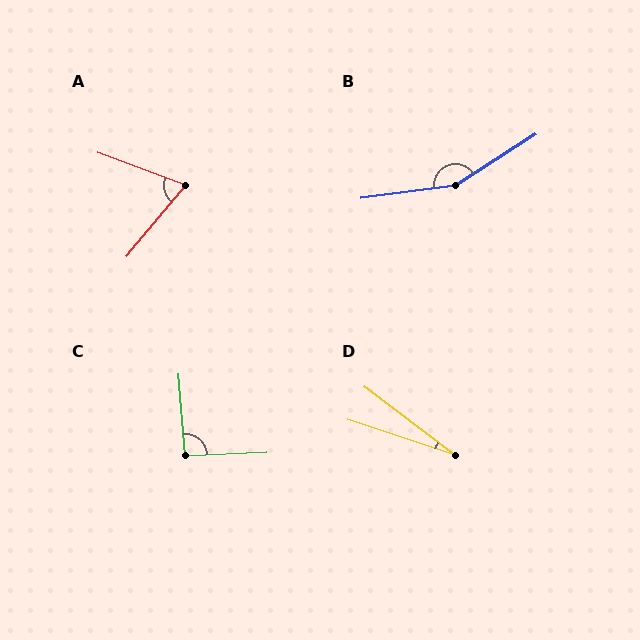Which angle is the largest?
B, at approximately 155 degrees.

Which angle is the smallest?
D, at approximately 19 degrees.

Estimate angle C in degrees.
Approximately 92 degrees.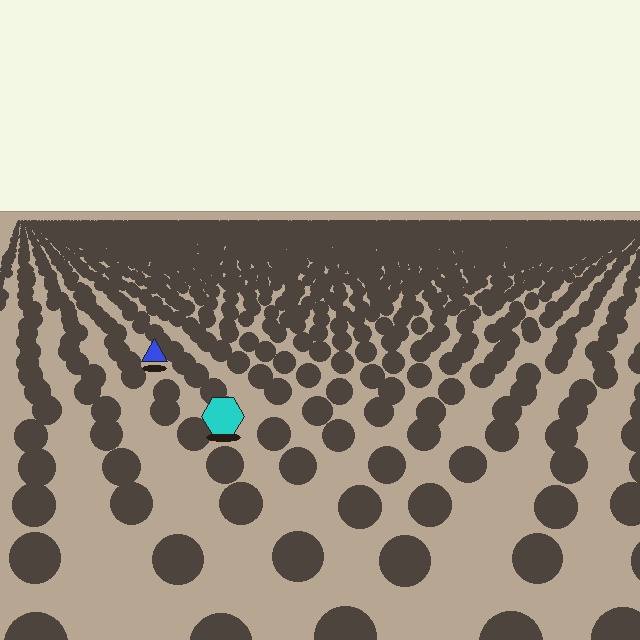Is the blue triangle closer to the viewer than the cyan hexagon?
No. The cyan hexagon is closer — you can tell from the texture gradient: the ground texture is coarser near it.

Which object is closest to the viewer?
The cyan hexagon is closest. The texture marks near it are larger and more spread out.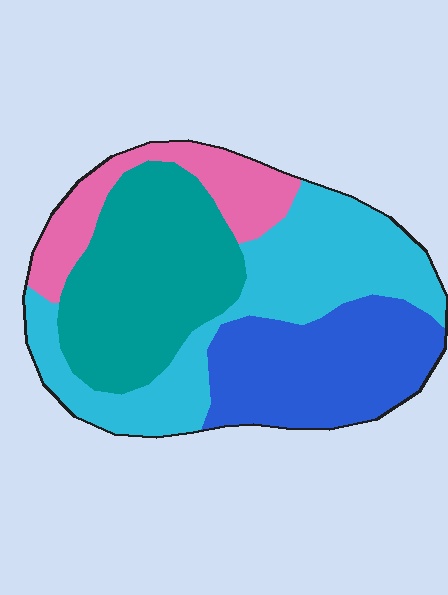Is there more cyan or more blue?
Cyan.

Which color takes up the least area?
Pink, at roughly 15%.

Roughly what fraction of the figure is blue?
Blue covers roughly 25% of the figure.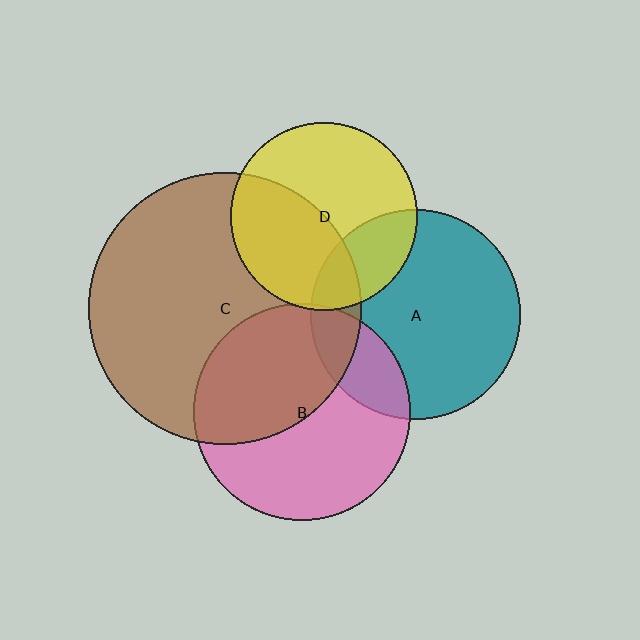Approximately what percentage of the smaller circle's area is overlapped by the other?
Approximately 5%.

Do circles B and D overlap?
Yes.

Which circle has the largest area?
Circle C (brown).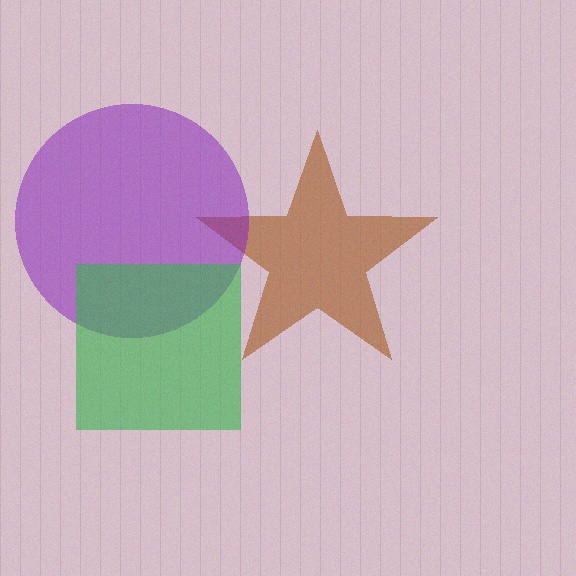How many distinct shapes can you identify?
There are 3 distinct shapes: a brown star, a purple circle, a green square.